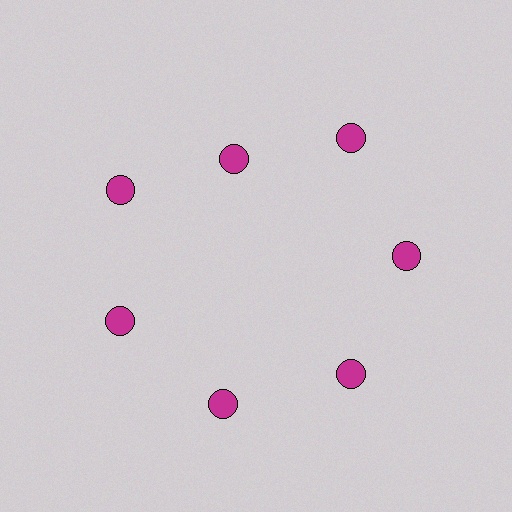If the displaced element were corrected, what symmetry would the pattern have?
It would have 7-fold rotational symmetry — the pattern would map onto itself every 51 degrees.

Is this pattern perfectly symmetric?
No. The 7 magenta circles are arranged in a ring, but one element near the 12 o'clock position is pulled inward toward the center, breaking the 7-fold rotational symmetry.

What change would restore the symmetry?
The symmetry would be restored by moving it outward, back onto the ring so that all 7 circles sit at equal angles and equal distance from the center.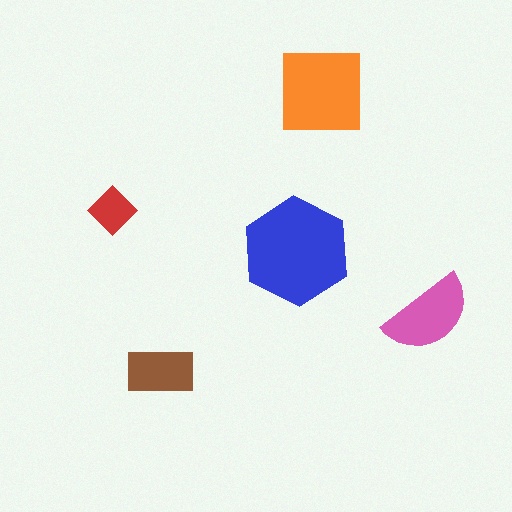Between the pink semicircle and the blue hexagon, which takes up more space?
The blue hexagon.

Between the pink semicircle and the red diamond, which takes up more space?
The pink semicircle.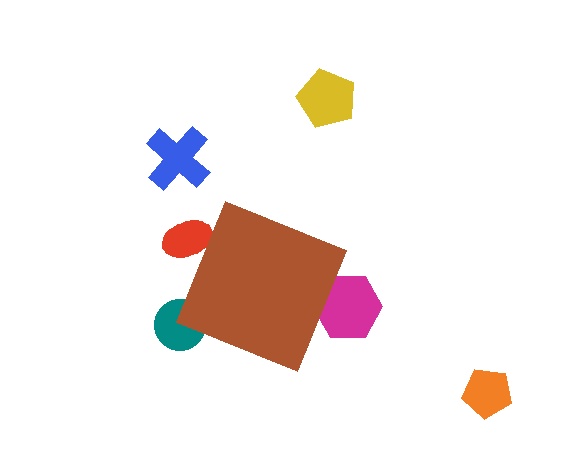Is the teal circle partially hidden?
Yes, the teal circle is partially hidden behind the brown diamond.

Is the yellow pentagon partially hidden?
No, the yellow pentagon is fully visible.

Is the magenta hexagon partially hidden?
Yes, the magenta hexagon is partially hidden behind the brown diamond.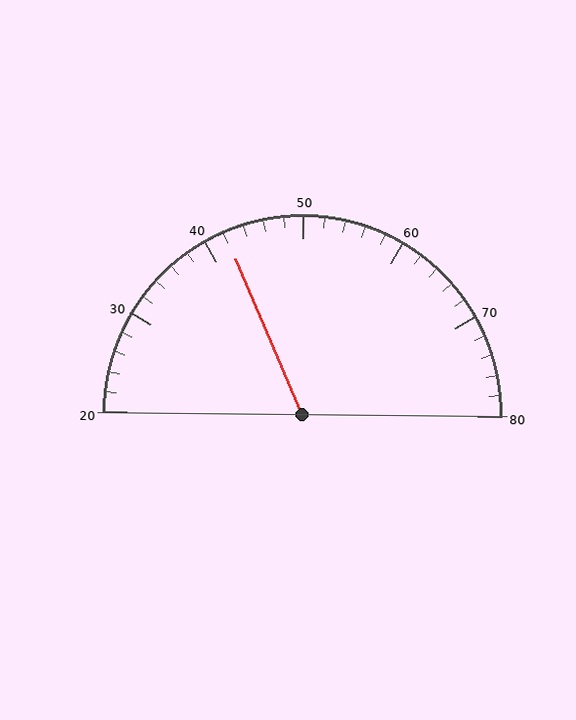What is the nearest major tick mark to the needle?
The nearest major tick mark is 40.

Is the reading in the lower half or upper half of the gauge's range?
The reading is in the lower half of the range (20 to 80).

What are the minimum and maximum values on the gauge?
The gauge ranges from 20 to 80.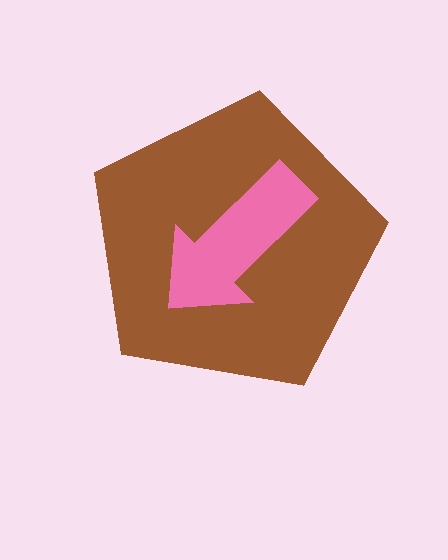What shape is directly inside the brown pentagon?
The pink arrow.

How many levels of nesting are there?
2.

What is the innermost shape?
The pink arrow.